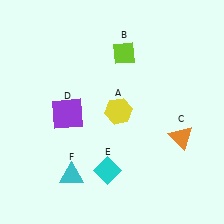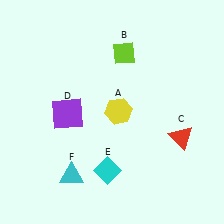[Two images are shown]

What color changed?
The triangle (C) changed from orange in Image 1 to red in Image 2.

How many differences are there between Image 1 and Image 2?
There is 1 difference between the two images.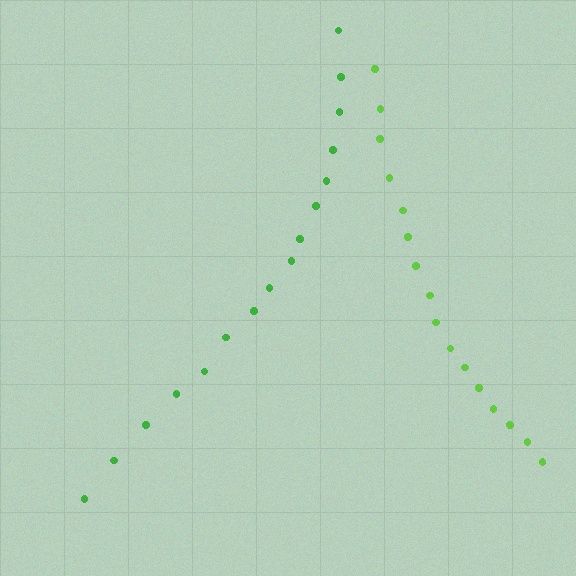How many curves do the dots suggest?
There are 2 distinct paths.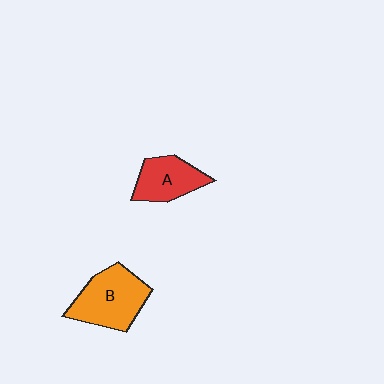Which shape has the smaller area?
Shape A (red).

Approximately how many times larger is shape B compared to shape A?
Approximately 1.4 times.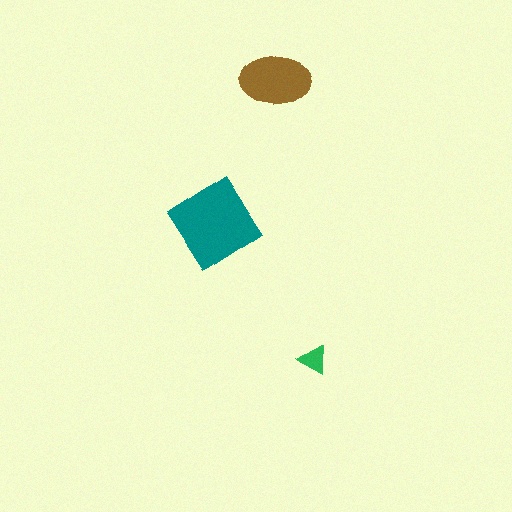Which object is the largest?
The teal diamond.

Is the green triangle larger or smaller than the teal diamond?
Smaller.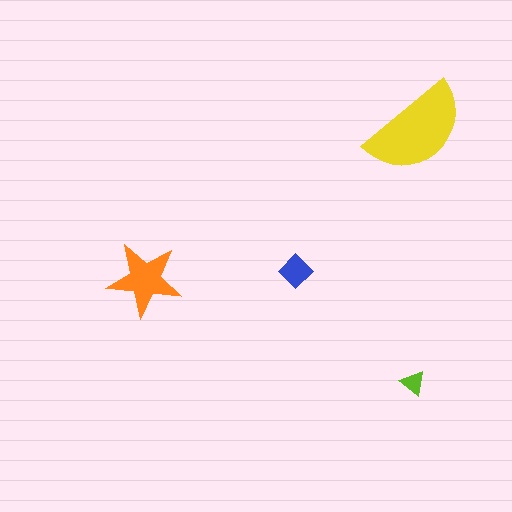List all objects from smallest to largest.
The lime triangle, the blue diamond, the orange star, the yellow semicircle.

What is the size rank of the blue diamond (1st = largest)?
3rd.